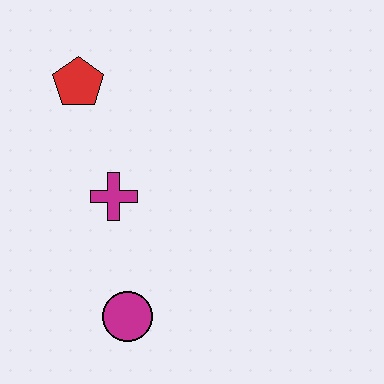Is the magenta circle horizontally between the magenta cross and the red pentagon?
No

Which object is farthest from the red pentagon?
The magenta circle is farthest from the red pentagon.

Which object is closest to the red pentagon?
The magenta cross is closest to the red pentagon.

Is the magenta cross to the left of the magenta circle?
Yes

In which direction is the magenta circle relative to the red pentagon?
The magenta circle is below the red pentagon.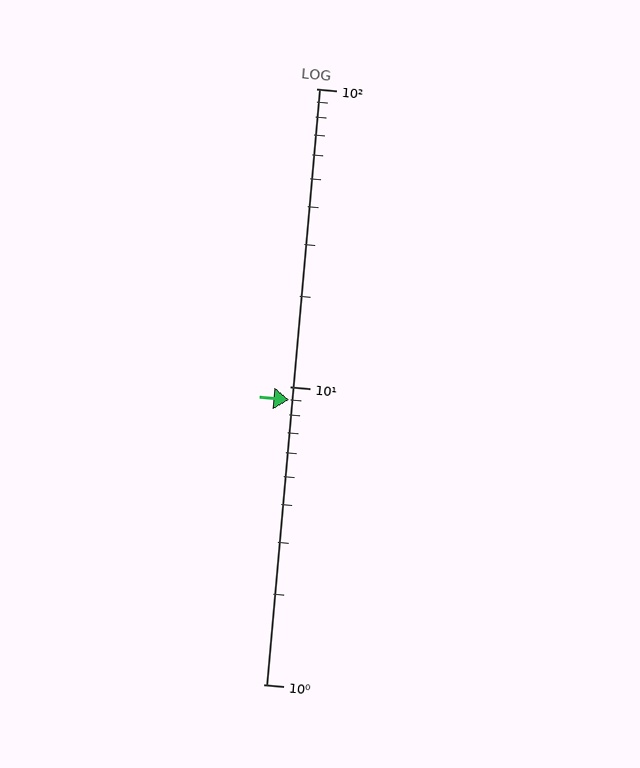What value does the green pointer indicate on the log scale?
The pointer indicates approximately 9.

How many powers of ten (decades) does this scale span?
The scale spans 2 decades, from 1 to 100.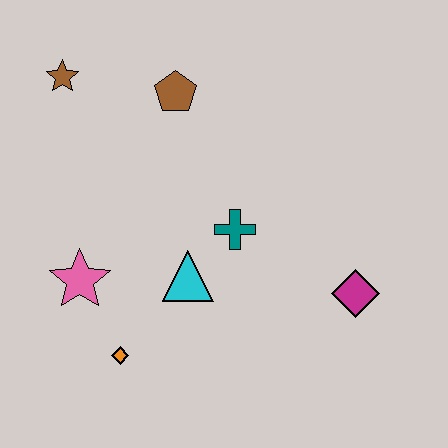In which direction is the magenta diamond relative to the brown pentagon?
The magenta diamond is below the brown pentagon.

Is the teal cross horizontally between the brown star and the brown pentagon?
No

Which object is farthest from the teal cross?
The brown star is farthest from the teal cross.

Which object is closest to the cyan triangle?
The teal cross is closest to the cyan triangle.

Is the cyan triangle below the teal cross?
Yes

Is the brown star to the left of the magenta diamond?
Yes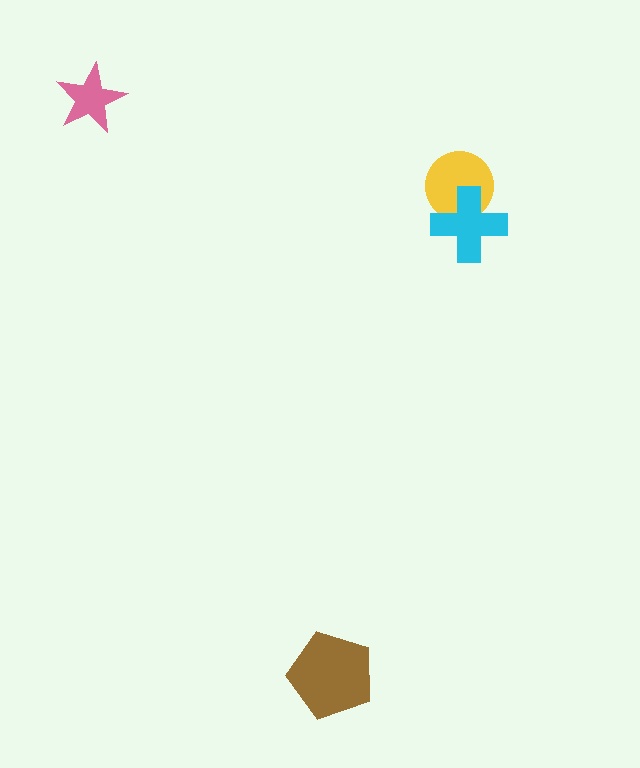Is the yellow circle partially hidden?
Yes, it is partially covered by another shape.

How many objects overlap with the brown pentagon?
0 objects overlap with the brown pentagon.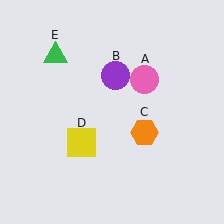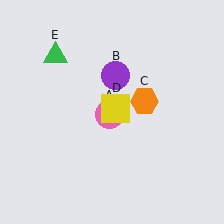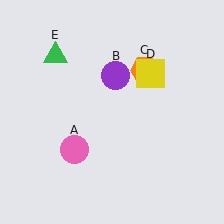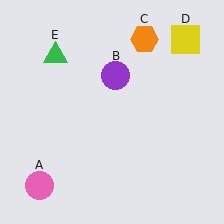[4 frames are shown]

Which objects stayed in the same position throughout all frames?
Purple circle (object B) and green triangle (object E) remained stationary.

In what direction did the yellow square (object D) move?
The yellow square (object D) moved up and to the right.